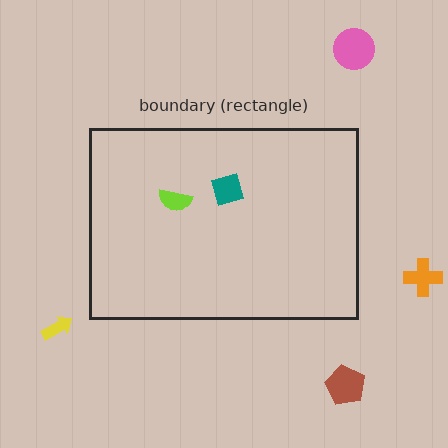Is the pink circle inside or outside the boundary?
Outside.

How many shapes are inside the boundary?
2 inside, 4 outside.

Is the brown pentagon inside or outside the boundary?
Outside.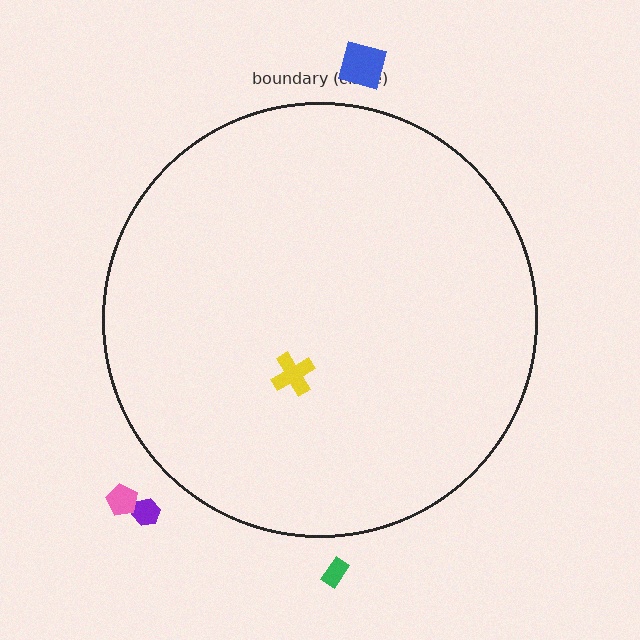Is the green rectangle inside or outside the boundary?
Outside.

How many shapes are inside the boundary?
1 inside, 4 outside.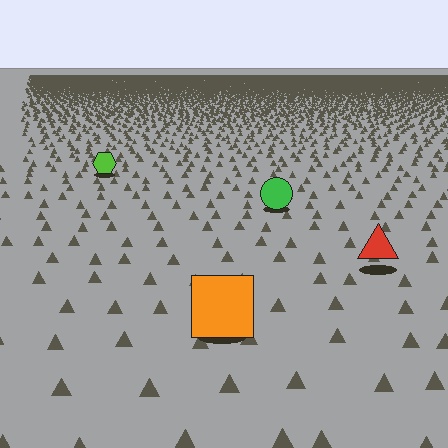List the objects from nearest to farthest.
From nearest to farthest: the orange square, the red triangle, the green circle, the lime hexagon.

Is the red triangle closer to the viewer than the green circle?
Yes. The red triangle is closer — you can tell from the texture gradient: the ground texture is coarser near it.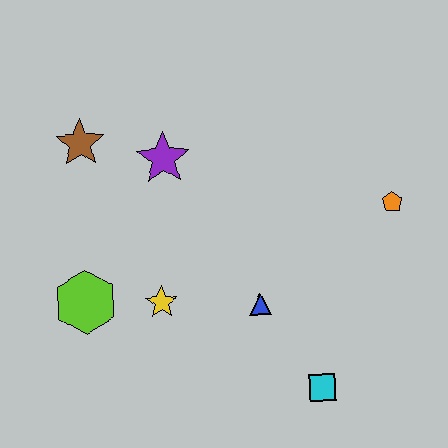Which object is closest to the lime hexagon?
The yellow star is closest to the lime hexagon.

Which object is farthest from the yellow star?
The orange pentagon is farthest from the yellow star.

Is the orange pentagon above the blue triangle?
Yes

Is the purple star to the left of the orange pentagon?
Yes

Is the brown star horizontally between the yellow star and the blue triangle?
No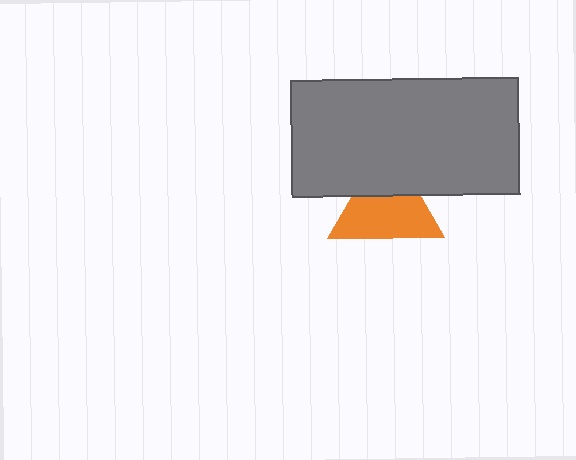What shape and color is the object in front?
The object in front is a gray rectangle.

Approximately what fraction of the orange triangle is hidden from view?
Roughly 35% of the orange triangle is hidden behind the gray rectangle.